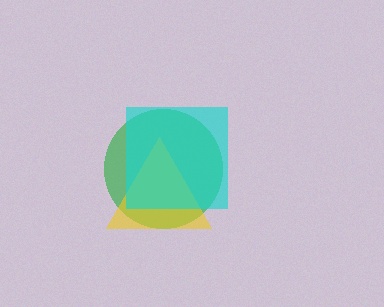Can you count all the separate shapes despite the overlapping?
Yes, there are 3 separate shapes.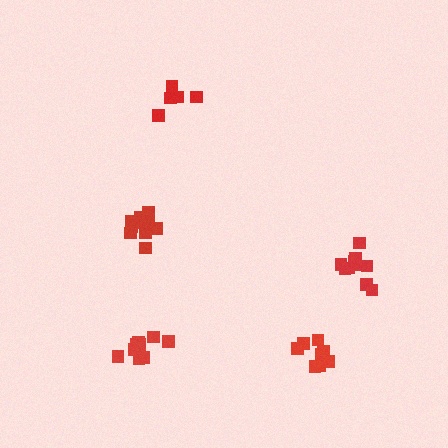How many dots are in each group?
Group 1: 8 dots, Group 2: 11 dots, Group 3: 5 dots, Group 4: 11 dots, Group 5: 10 dots (45 total).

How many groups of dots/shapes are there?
There are 5 groups.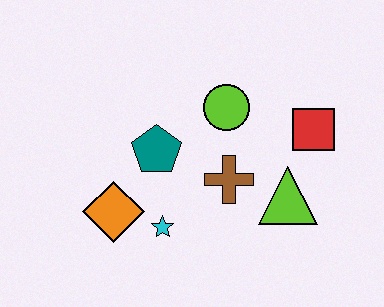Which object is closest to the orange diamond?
The cyan star is closest to the orange diamond.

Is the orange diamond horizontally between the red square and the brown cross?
No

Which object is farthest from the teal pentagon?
The red square is farthest from the teal pentagon.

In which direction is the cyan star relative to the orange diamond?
The cyan star is to the right of the orange diamond.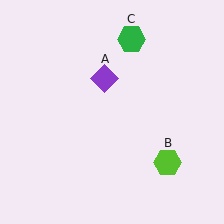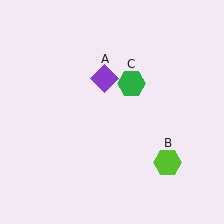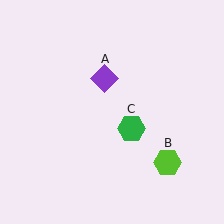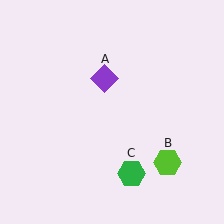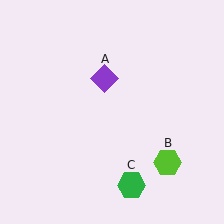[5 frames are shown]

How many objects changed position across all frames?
1 object changed position: green hexagon (object C).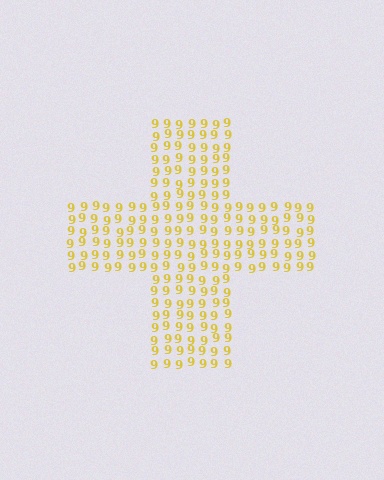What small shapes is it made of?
It is made of small digit 9's.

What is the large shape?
The large shape is a cross.